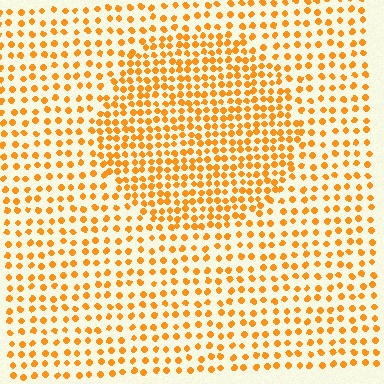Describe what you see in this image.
The image contains small orange elements arranged at two different densities. A circle-shaped region is visible where the elements are more densely packed than the surrounding area.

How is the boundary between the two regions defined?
The boundary is defined by a change in element density (approximately 1.8x ratio). All elements are the same color, size, and shape.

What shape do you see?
I see a circle.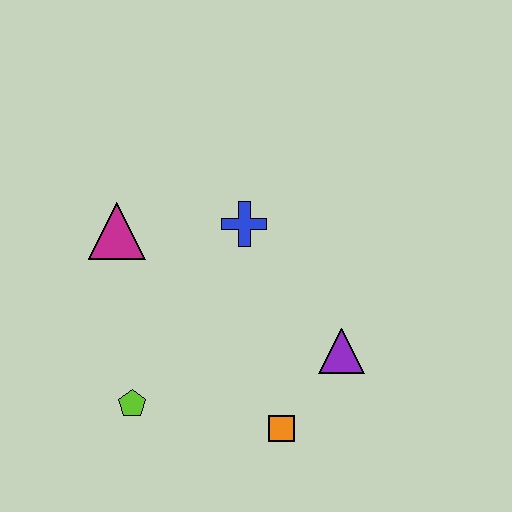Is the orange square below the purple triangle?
Yes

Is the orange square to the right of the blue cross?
Yes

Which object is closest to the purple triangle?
The orange square is closest to the purple triangle.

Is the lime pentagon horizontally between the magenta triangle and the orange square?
Yes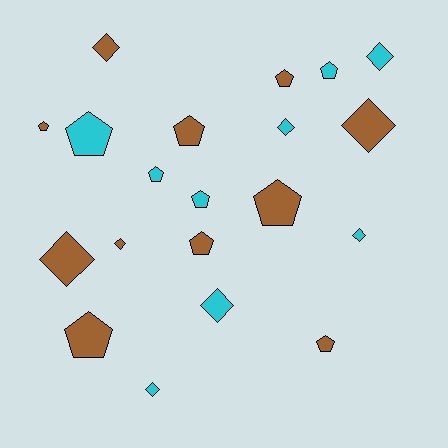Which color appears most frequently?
Brown, with 11 objects.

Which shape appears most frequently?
Pentagon, with 11 objects.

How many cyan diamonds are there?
There are 5 cyan diamonds.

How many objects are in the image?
There are 20 objects.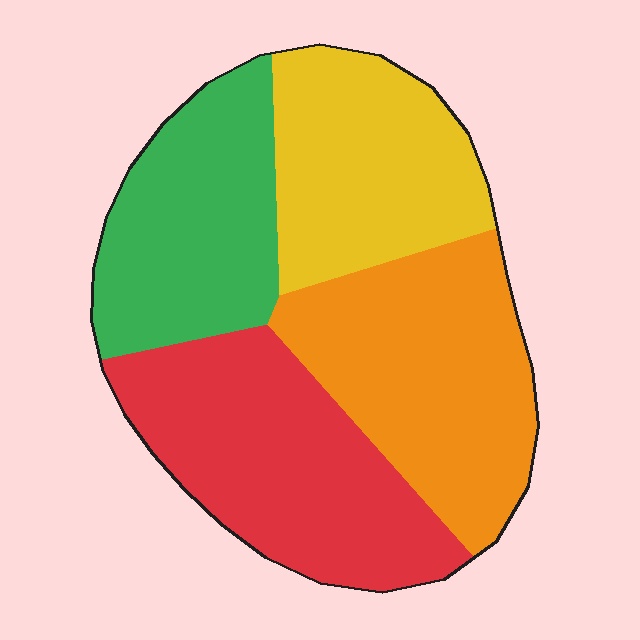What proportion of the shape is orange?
Orange covers around 30% of the shape.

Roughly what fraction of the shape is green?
Green takes up between a sixth and a third of the shape.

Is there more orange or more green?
Orange.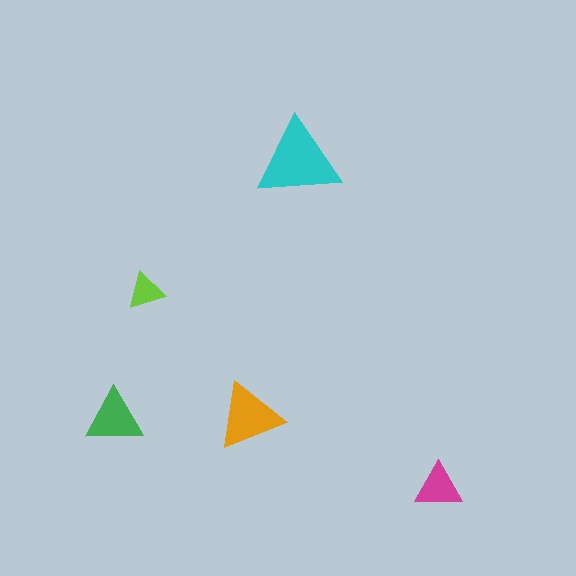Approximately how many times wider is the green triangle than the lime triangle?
About 1.5 times wider.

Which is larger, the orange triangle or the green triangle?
The orange one.